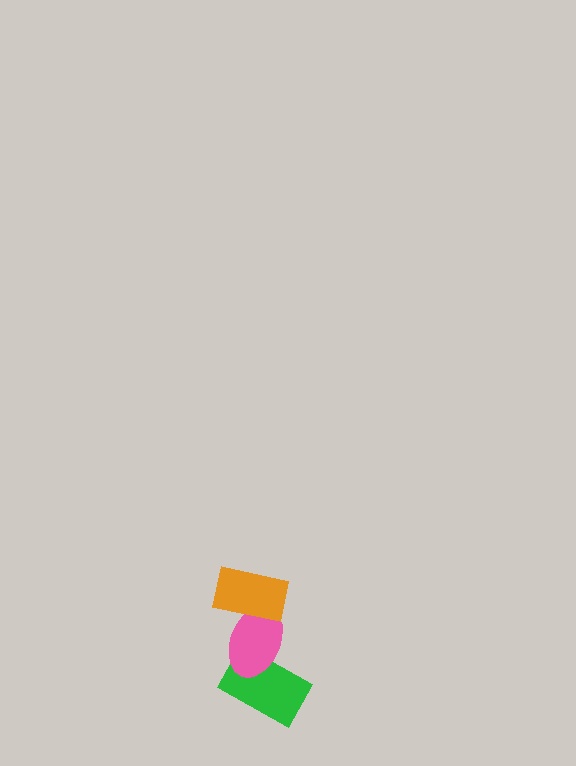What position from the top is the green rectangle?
The green rectangle is 3rd from the top.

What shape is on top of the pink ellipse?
The orange rectangle is on top of the pink ellipse.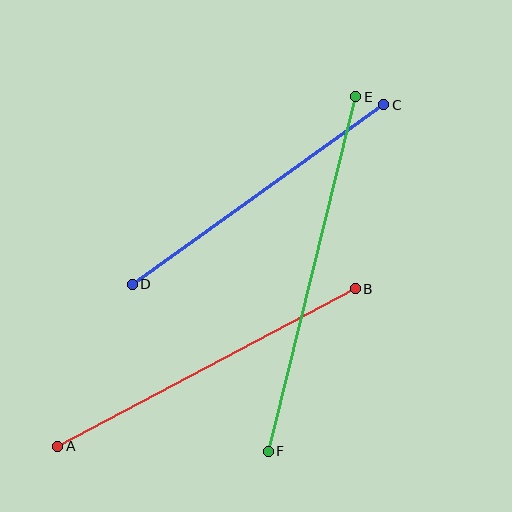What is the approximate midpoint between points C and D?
The midpoint is at approximately (258, 195) pixels.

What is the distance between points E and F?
The distance is approximately 365 pixels.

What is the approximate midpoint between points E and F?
The midpoint is at approximately (312, 274) pixels.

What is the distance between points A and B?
The distance is approximately 337 pixels.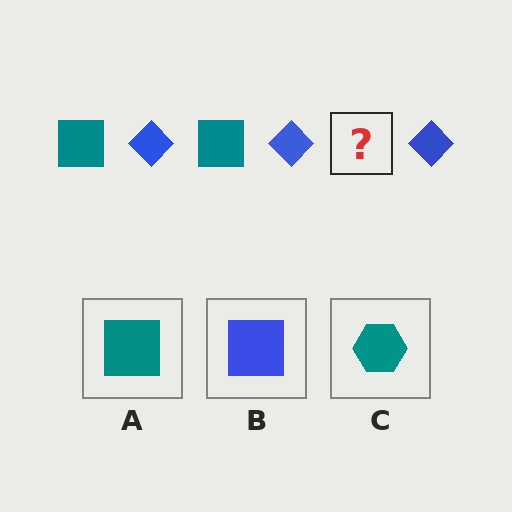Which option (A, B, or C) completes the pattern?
A.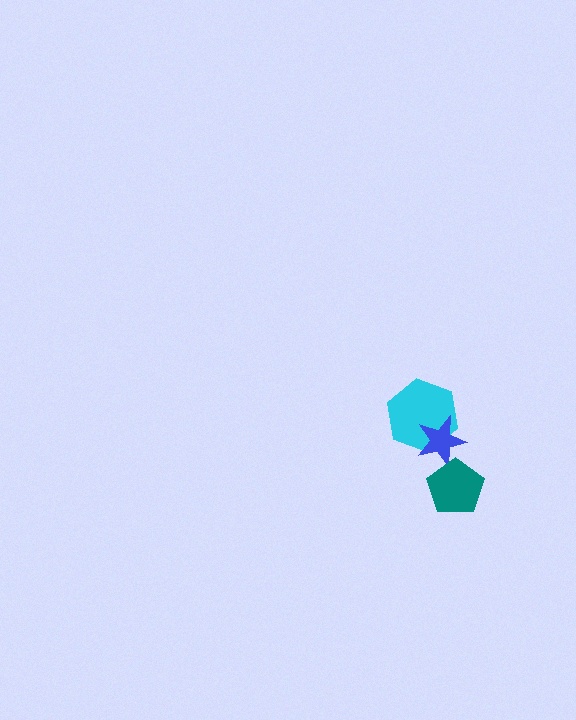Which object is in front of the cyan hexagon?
The blue star is in front of the cyan hexagon.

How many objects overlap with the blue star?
2 objects overlap with the blue star.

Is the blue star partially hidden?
Yes, it is partially covered by another shape.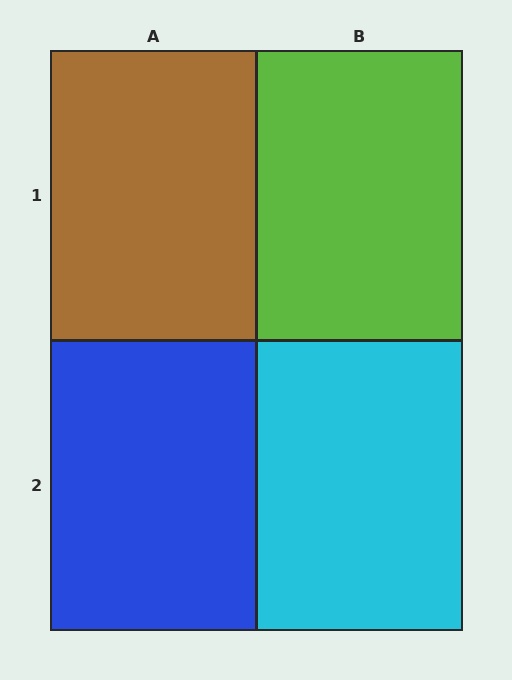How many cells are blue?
1 cell is blue.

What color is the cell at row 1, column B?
Lime.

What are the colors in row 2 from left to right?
Blue, cyan.